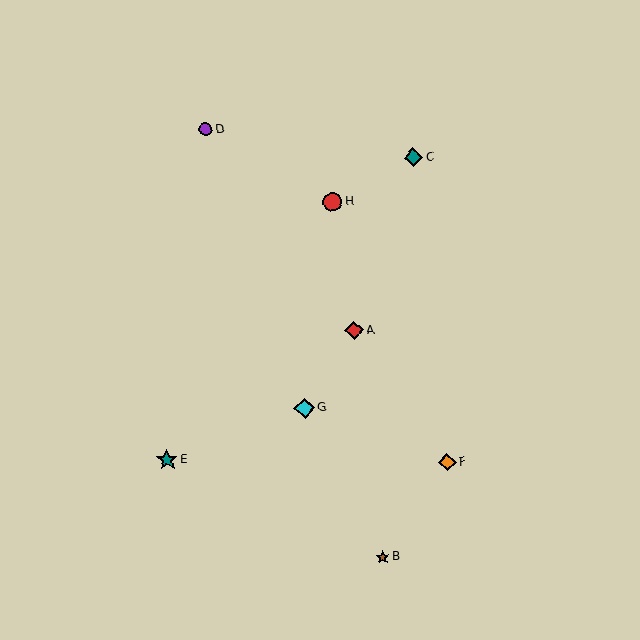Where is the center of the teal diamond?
The center of the teal diamond is at (414, 157).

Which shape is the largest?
The teal star (labeled E) is the largest.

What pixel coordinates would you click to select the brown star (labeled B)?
Click at (383, 557) to select the brown star B.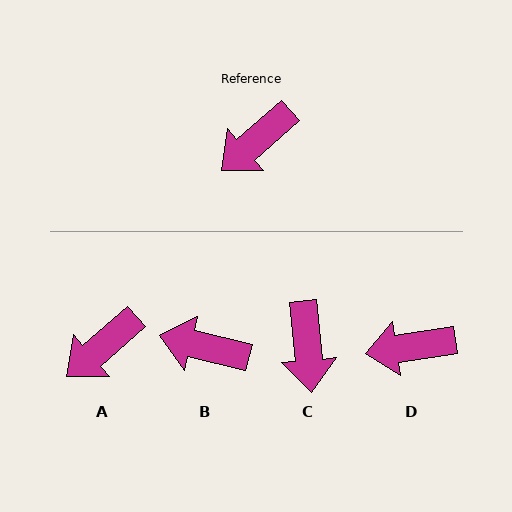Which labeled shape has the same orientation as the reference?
A.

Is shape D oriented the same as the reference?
No, it is off by about 32 degrees.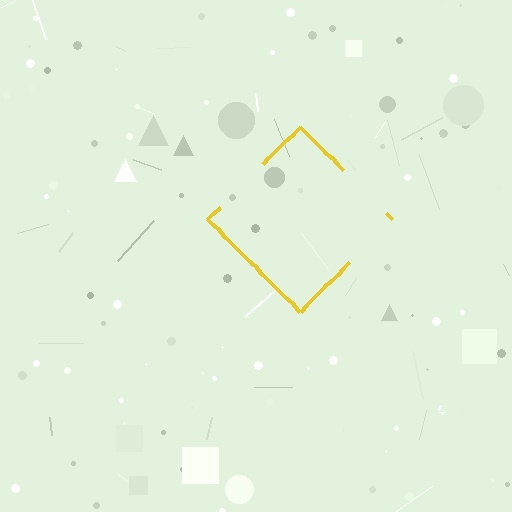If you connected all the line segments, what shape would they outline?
They would outline a diamond.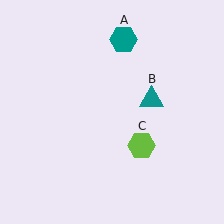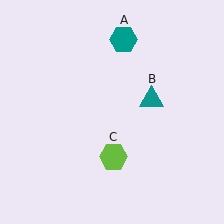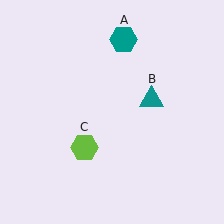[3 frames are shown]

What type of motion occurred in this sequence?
The lime hexagon (object C) rotated clockwise around the center of the scene.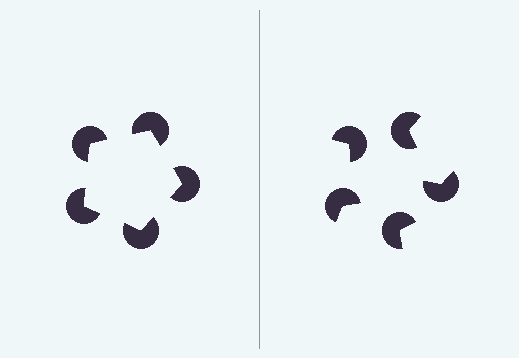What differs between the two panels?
The pac-man discs are positioned identically on both sides; only the wedge orientations differ. On the left they align to a pentagon; on the right they are misaligned.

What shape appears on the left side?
An illusory pentagon.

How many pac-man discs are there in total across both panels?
10 — 5 on each side.